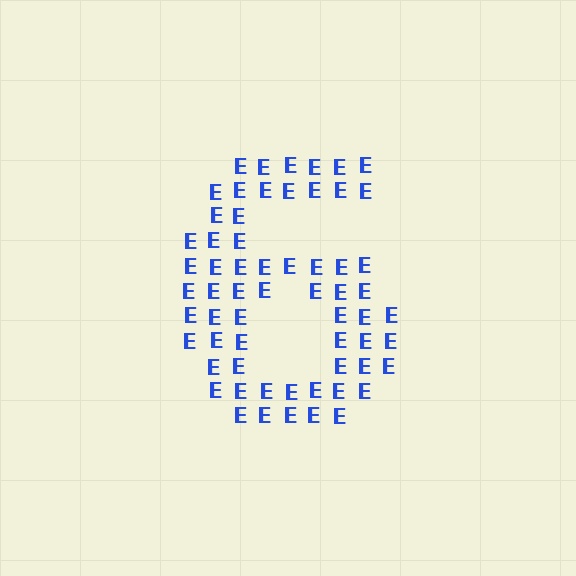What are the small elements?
The small elements are letter E's.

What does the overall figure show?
The overall figure shows the digit 6.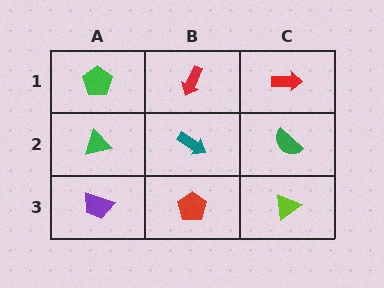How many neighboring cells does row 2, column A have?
3.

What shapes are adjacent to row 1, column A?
A green triangle (row 2, column A), a red arrow (row 1, column B).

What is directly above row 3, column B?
A teal arrow.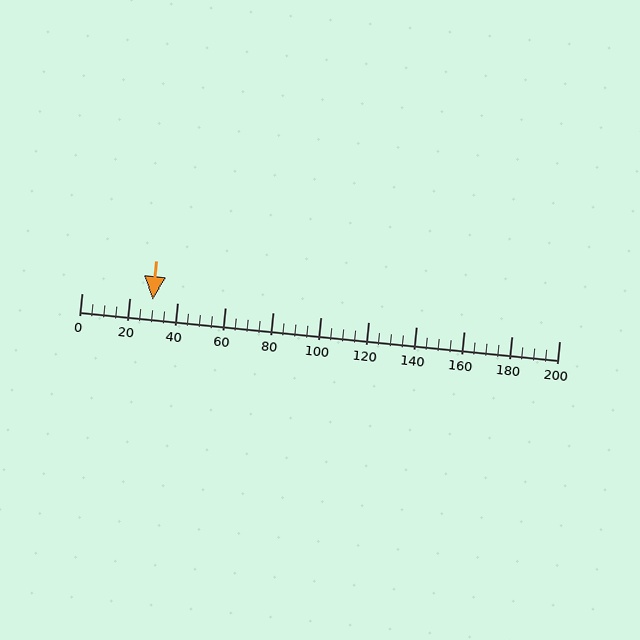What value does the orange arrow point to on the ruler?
The orange arrow points to approximately 30.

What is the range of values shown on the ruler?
The ruler shows values from 0 to 200.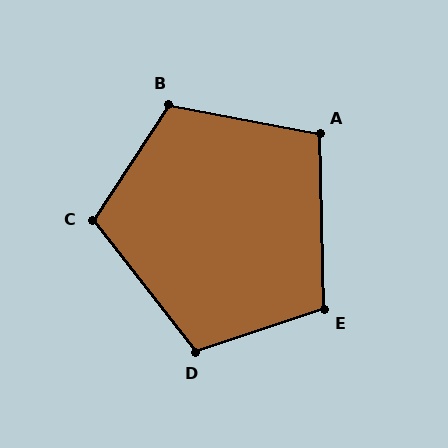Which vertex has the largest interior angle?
B, at approximately 112 degrees.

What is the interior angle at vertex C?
Approximately 109 degrees (obtuse).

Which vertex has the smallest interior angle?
A, at approximately 102 degrees.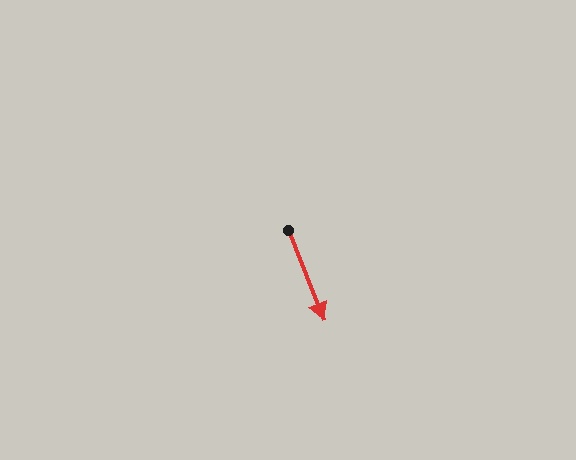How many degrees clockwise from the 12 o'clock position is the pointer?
Approximately 158 degrees.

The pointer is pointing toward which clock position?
Roughly 5 o'clock.